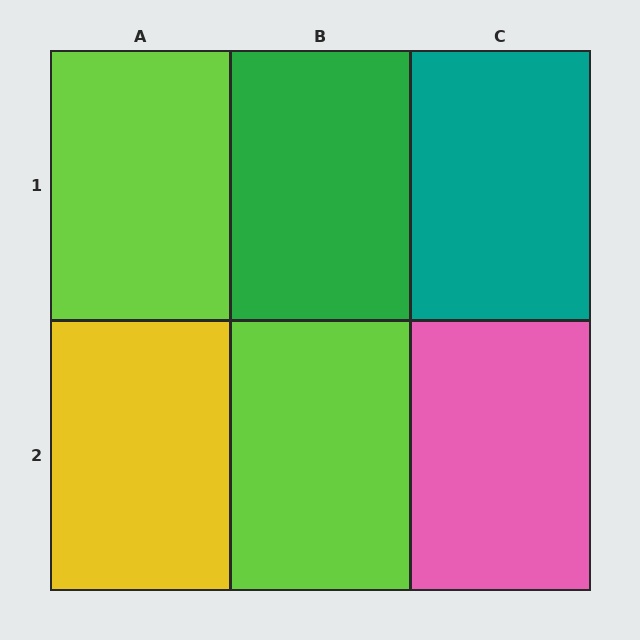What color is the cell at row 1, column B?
Green.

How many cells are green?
1 cell is green.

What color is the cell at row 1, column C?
Teal.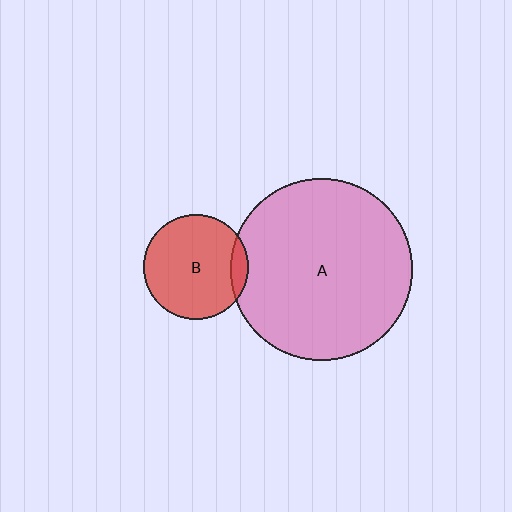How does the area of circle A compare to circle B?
Approximately 3.0 times.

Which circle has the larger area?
Circle A (pink).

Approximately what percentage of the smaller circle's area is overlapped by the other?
Approximately 10%.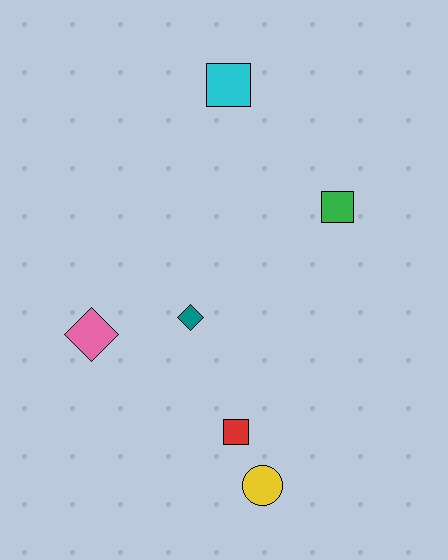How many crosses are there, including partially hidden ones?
There are no crosses.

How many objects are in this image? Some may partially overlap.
There are 6 objects.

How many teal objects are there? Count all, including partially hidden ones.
There is 1 teal object.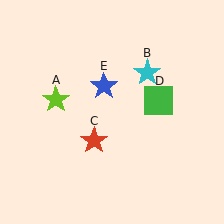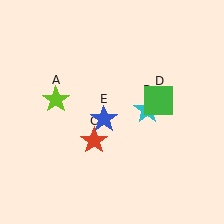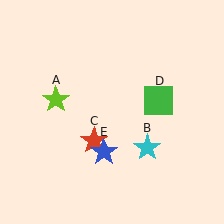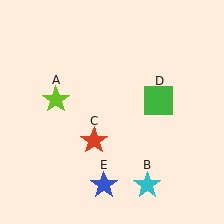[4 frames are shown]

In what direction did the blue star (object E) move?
The blue star (object E) moved down.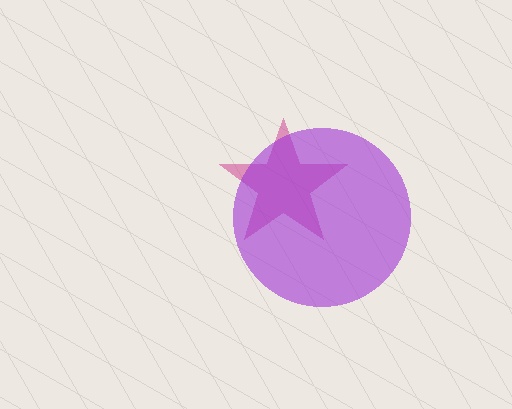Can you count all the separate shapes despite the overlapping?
Yes, there are 2 separate shapes.